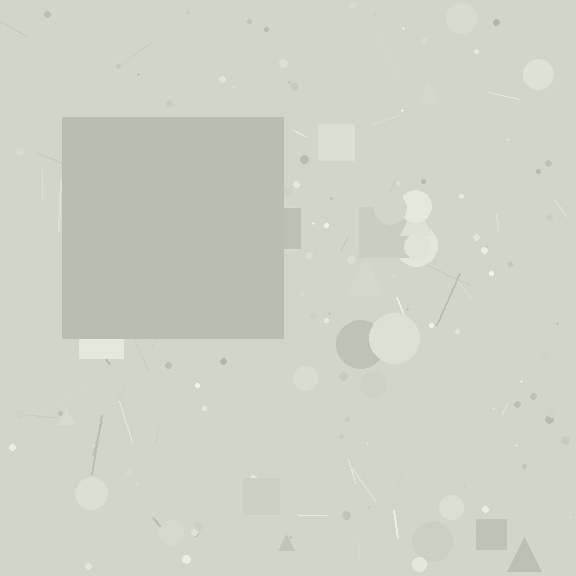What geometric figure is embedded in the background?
A square is embedded in the background.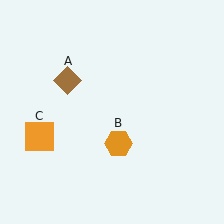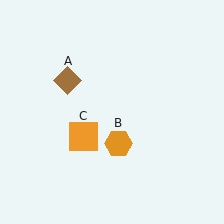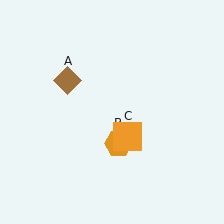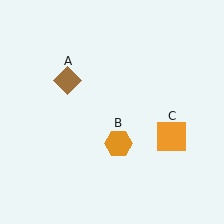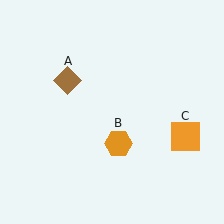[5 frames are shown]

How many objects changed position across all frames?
1 object changed position: orange square (object C).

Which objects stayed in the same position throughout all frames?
Brown diamond (object A) and orange hexagon (object B) remained stationary.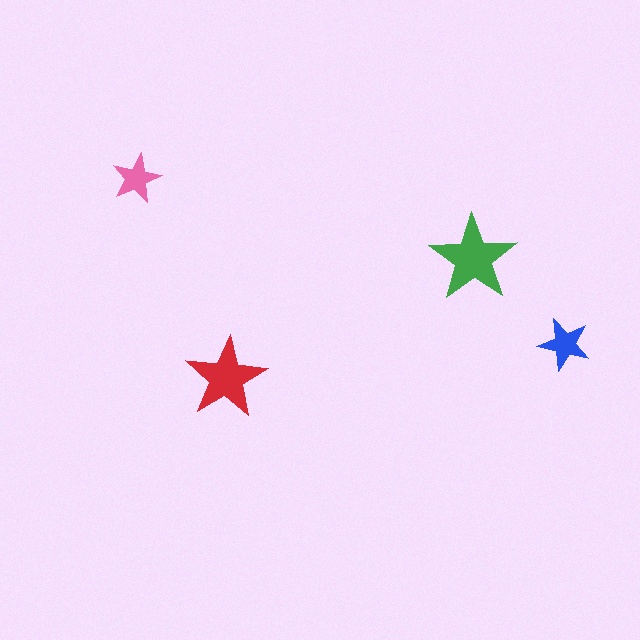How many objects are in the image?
There are 4 objects in the image.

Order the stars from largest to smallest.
the green one, the red one, the blue one, the pink one.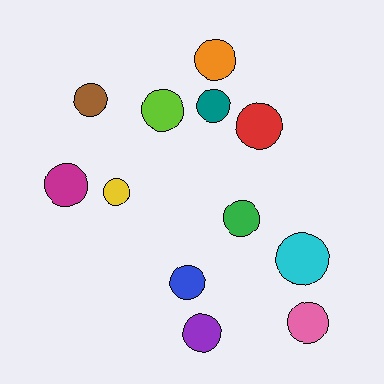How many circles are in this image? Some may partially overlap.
There are 12 circles.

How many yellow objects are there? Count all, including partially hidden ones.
There is 1 yellow object.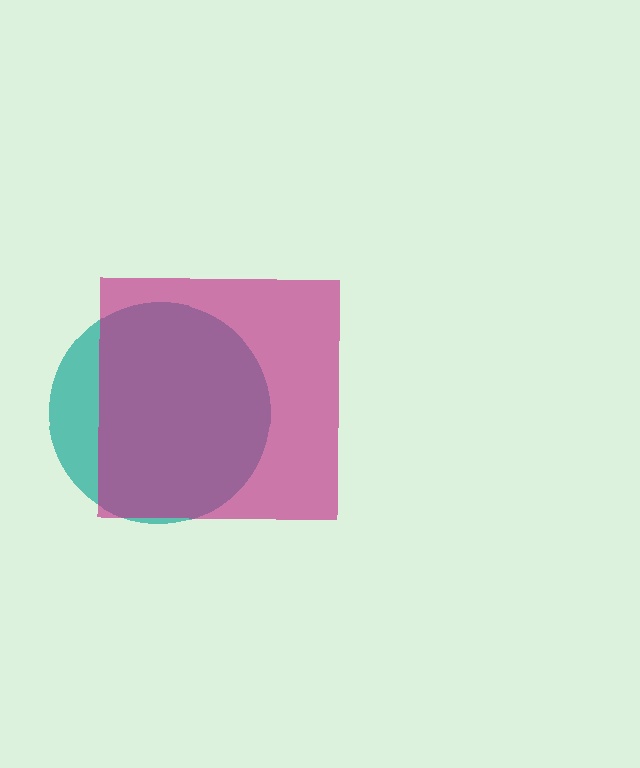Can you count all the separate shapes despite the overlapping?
Yes, there are 2 separate shapes.